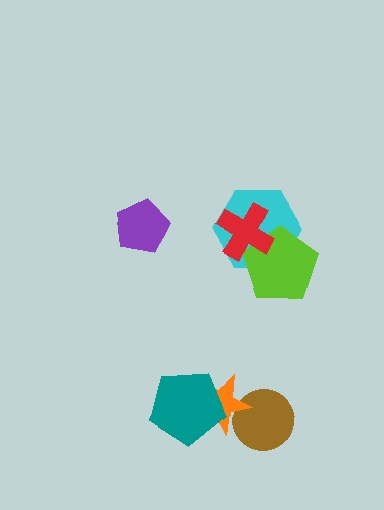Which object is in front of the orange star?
The teal pentagon is in front of the orange star.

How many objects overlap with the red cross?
2 objects overlap with the red cross.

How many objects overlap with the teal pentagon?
1 object overlaps with the teal pentagon.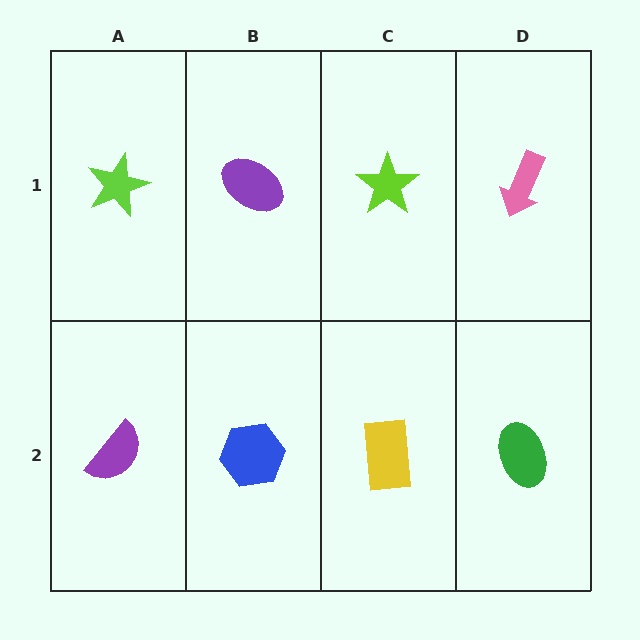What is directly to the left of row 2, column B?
A purple semicircle.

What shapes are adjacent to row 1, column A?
A purple semicircle (row 2, column A), a purple ellipse (row 1, column B).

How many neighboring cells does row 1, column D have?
2.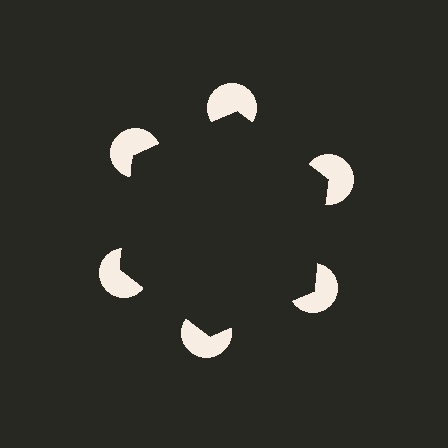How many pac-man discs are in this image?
There are 6 — one at each vertex of the illusory hexagon.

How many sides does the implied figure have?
6 sides.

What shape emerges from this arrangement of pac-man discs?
An illusory hexagon — its edges are inferred from the aligned wedge cuts in the pac-man discs, not physically drawn.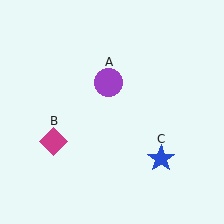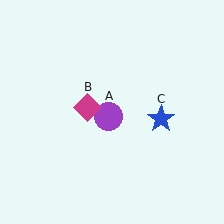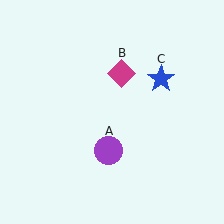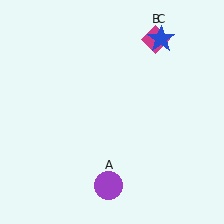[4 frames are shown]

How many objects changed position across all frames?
3 objects changed position: purple circle (object A), magenta diamond (object B), blue star (object C).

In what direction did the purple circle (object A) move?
The purple circle (object A) moved down.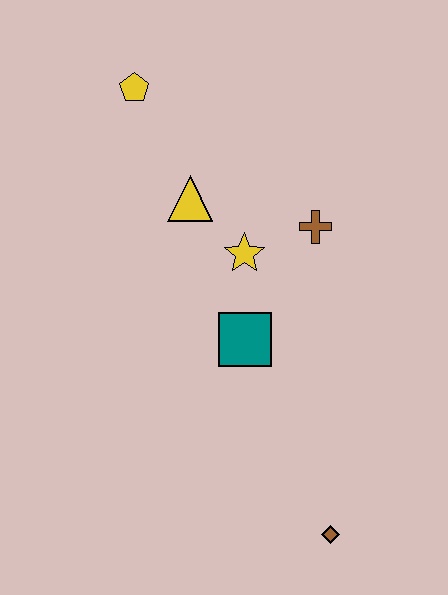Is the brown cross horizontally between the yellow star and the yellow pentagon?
No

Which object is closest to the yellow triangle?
The yellow star is closest to the yellow triangle.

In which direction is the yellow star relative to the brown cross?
The yellow star is to the left of the brown cross.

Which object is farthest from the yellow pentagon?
The brown diamond is farthest from the yellow pentagon.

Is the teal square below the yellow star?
Yes